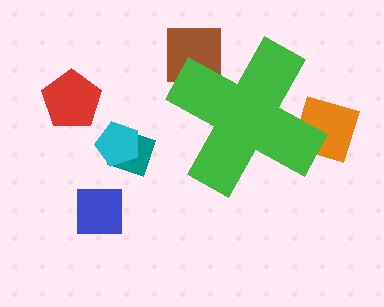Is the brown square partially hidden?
Yes, the brown square is partially hidden behind the green cross.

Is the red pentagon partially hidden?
No, the red pentagon is fully visible.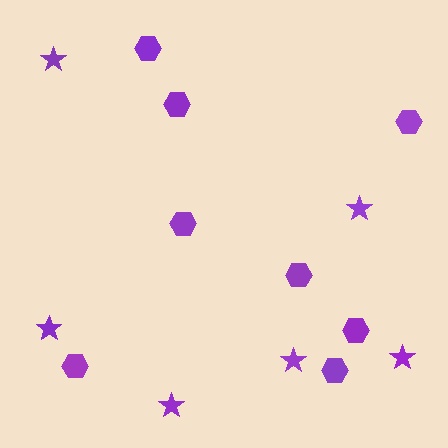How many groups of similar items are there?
There are 2 groups: one group of stars (6) and one group of hexagons (8).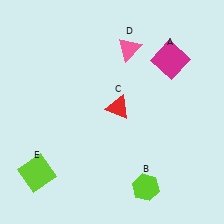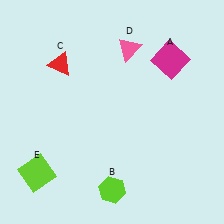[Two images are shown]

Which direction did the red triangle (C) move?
The red triangle (C) moved left.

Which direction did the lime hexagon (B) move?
The lime hexagon (B) moved left.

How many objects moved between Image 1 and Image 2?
2 objects moved between the two images.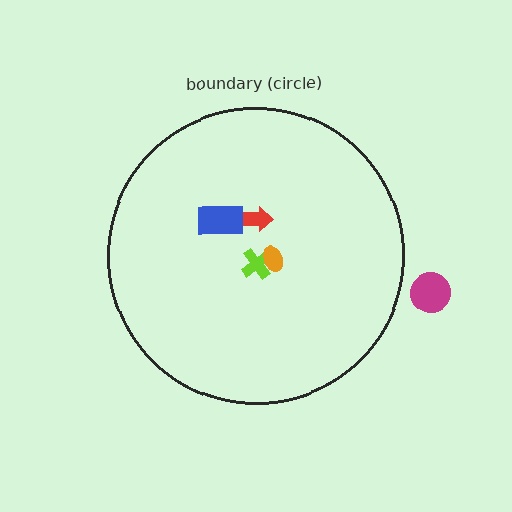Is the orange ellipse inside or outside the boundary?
Inside.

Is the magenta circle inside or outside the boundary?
Outside.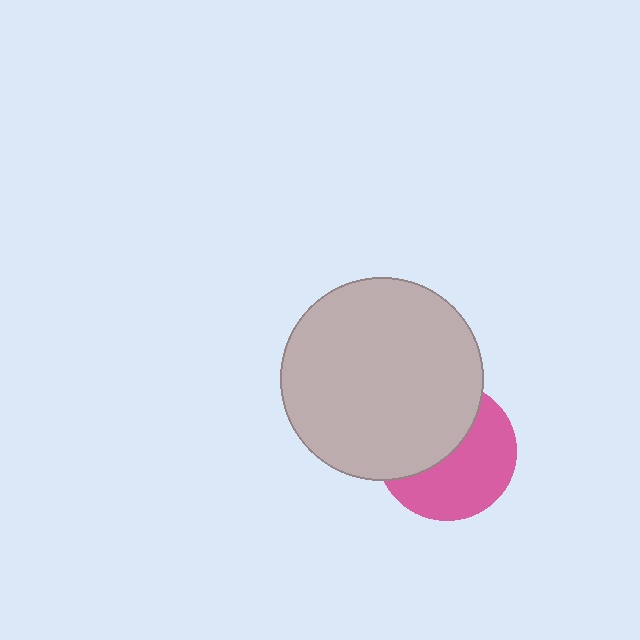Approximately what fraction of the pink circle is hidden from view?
Roughly 47% of the pink circle is hidden behind the light gray circle.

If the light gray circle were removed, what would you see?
You would see the complete pink circle.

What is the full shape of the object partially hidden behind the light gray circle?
The partially hidden object is a pink circle.